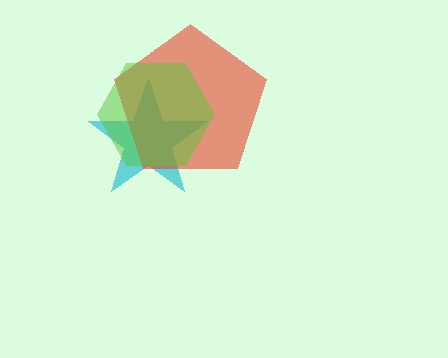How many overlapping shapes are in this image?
There are 3 overlapping shapes in the image.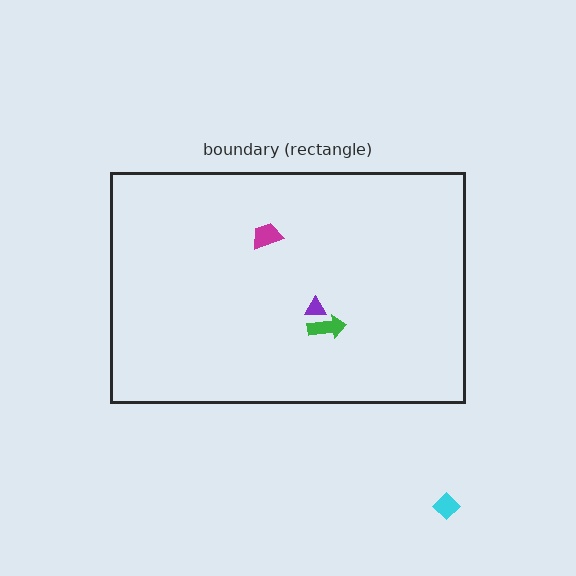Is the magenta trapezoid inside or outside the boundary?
Inside.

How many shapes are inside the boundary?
3 inside, 1 outside.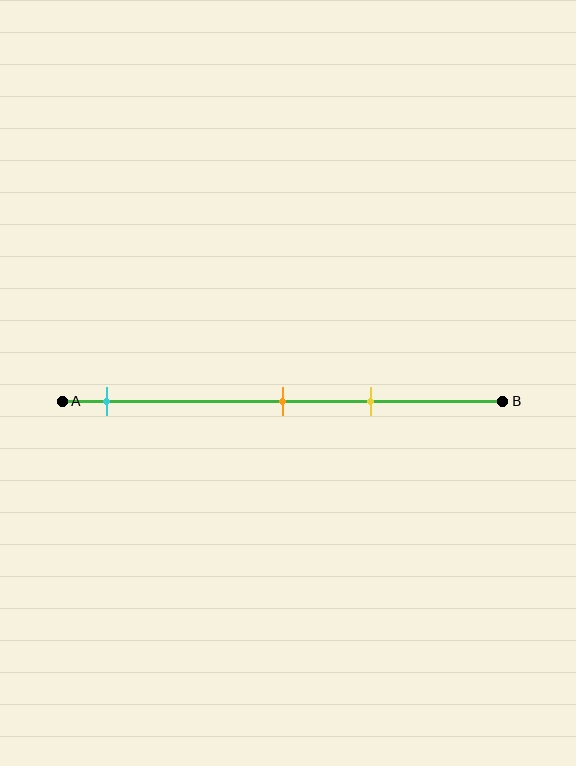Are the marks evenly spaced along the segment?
No, the marks are not evenly spaced.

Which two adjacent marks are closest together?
The orange and yellow marks are the closest adjacent pair.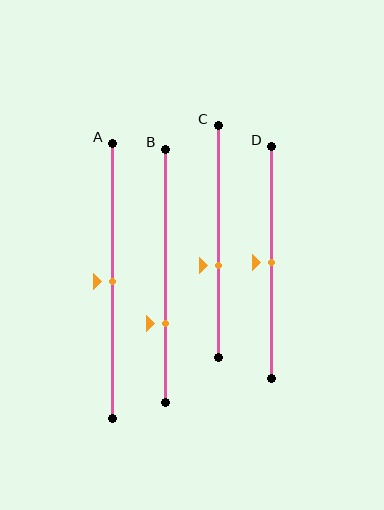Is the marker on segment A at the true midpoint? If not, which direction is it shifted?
Yes, the marker on segment A is at the true midpoint.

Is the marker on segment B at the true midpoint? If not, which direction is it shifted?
No, the marker on segment B is shifted downward by about 19% of the segment length.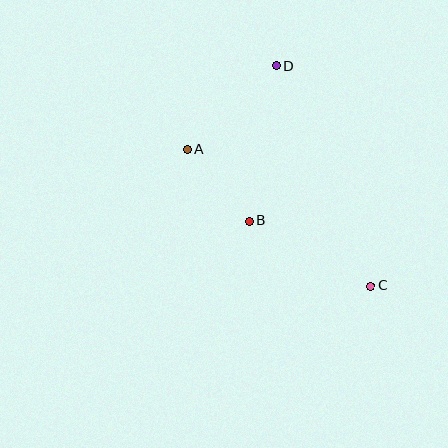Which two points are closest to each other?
Points A and B are closest to each other.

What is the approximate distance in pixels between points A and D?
The distance between A and D is approximately 122 pixels.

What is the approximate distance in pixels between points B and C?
The distance between B and C is approximately 138 pixels.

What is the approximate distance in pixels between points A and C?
The distance between A and C is approximately 229 pixels.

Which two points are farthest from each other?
Points C and D are farthest from each other.